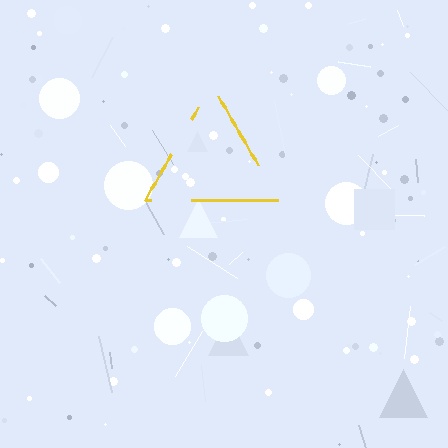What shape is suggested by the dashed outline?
The dashed outline suggests a triangle.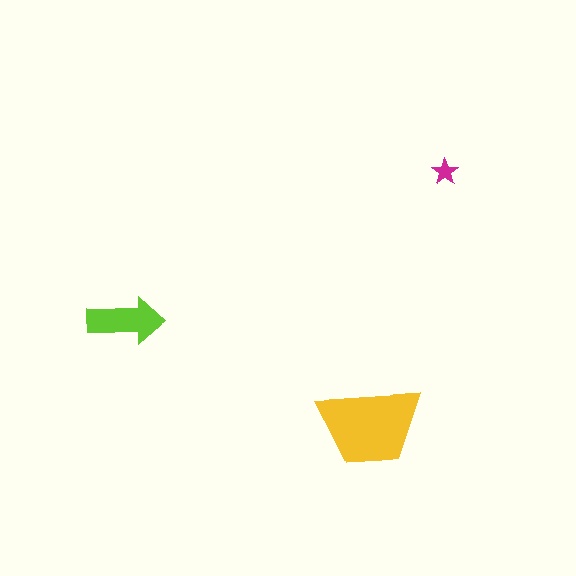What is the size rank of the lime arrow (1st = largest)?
2nd.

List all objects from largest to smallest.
The yellow trapezoid, the lime arrow, the magenta star.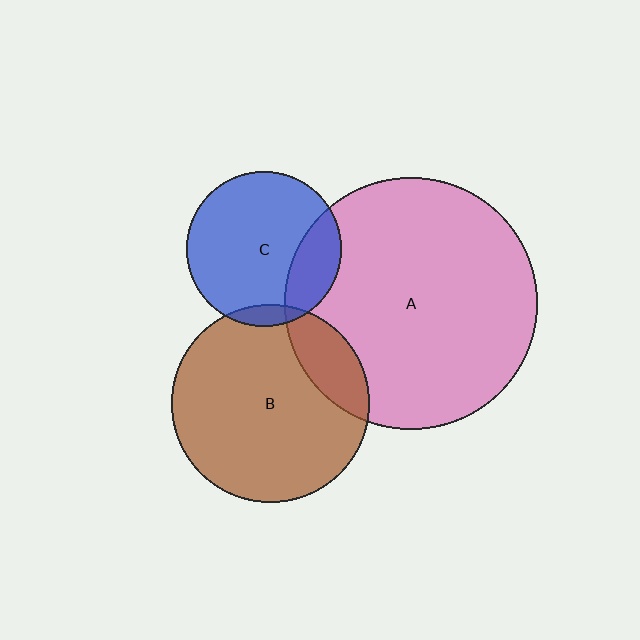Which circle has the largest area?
Circle A (pink).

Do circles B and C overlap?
Yes.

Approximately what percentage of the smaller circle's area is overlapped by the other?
Approximately 5%.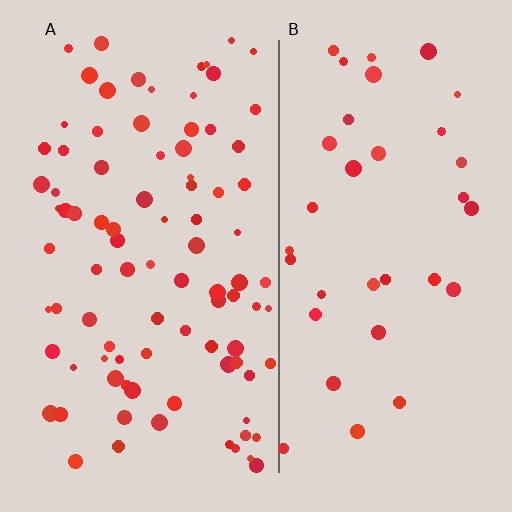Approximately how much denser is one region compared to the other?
Approximately 2.5× — region A over region B.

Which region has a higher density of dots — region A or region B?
A (the left).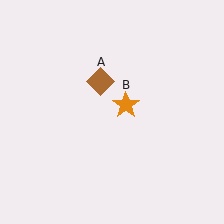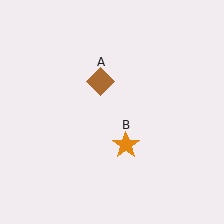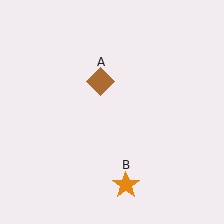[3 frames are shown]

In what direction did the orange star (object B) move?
The orange star (object B) moved down.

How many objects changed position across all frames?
1 object changed position: orange star (object B).